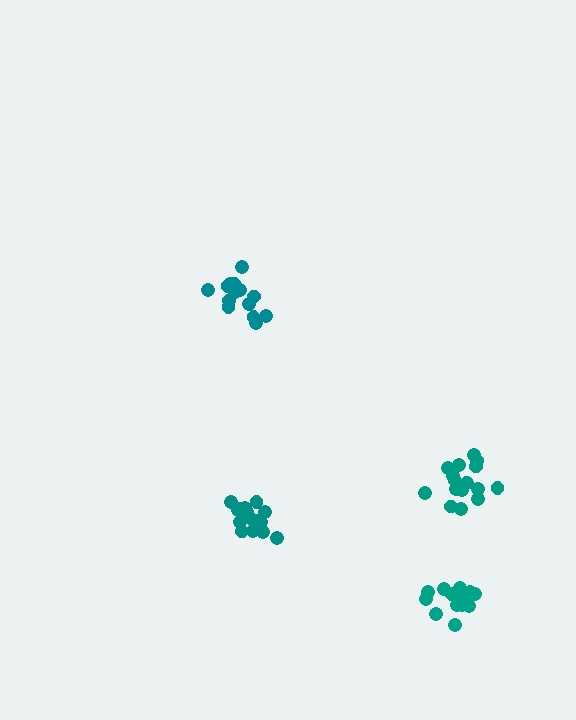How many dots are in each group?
Group 1: 17 dots, Group 2: 15 dots, Group 3: 14 dots, Group 4: 15 dots (61 total).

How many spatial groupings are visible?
There are 4 spatial groupings.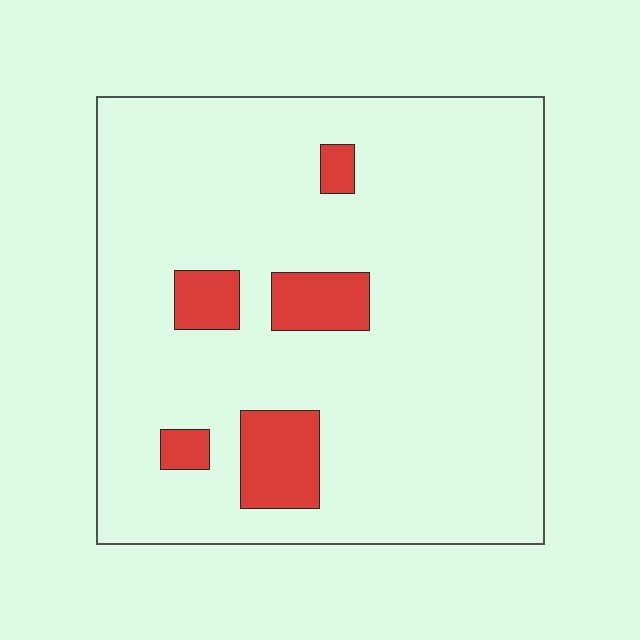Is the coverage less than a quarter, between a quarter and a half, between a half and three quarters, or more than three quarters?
Less than a quarter.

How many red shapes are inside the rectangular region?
5.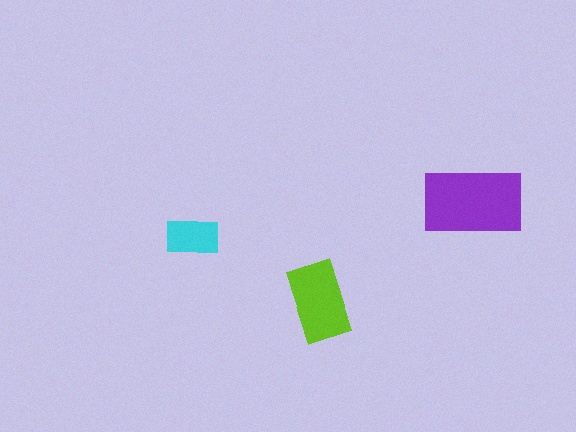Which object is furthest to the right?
The purple rectangle is rightmost.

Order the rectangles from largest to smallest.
the purple one, the lime one, the cyan one.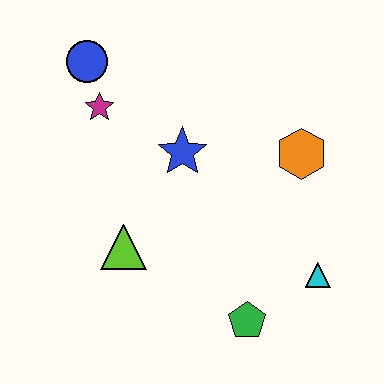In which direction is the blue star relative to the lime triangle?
The blue star is above the lime triangle.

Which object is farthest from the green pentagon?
The blue circle is farthest from the green pentagon.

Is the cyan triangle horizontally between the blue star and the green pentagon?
No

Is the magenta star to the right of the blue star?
No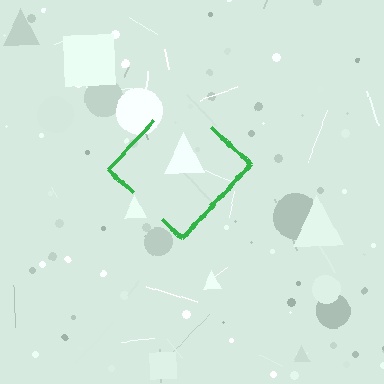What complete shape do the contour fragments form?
The contour fragments form a diamond.